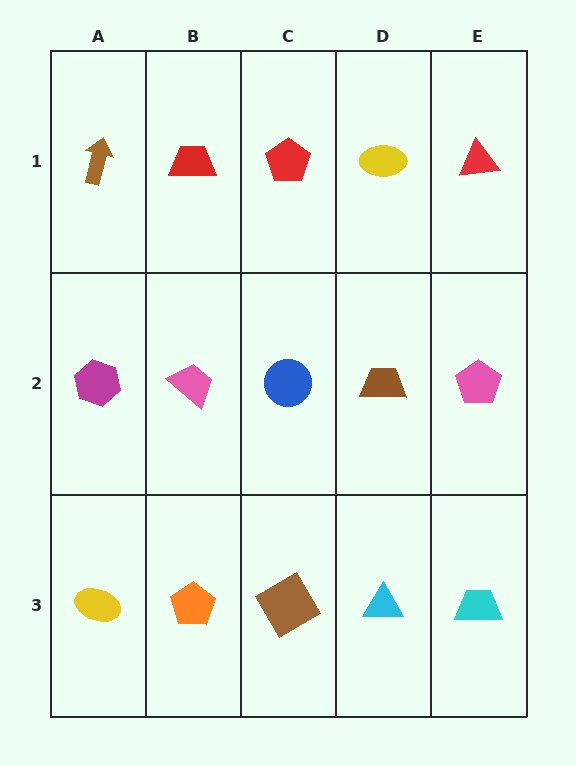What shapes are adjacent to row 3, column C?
A blue circle (row 2, column C), an orange pentagon (row 3, column B), a cyan triangle (row 3, column D).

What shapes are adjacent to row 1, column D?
A brown trapezoid (row 2, column D), a red pentagon (row 1, column C), a red triangle (row 1, column E).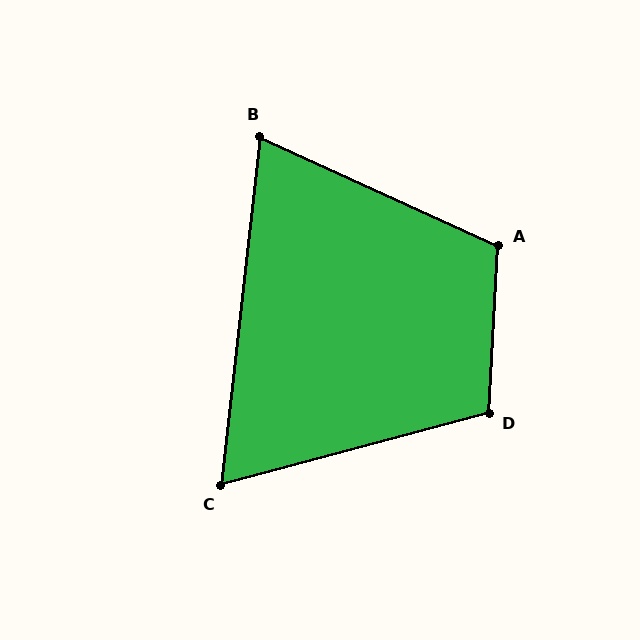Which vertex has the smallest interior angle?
C, at approximately 69 degrees.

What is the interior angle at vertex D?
Approximately 108 degrees (obtuse).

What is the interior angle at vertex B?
Approximately 72 degrees (acute).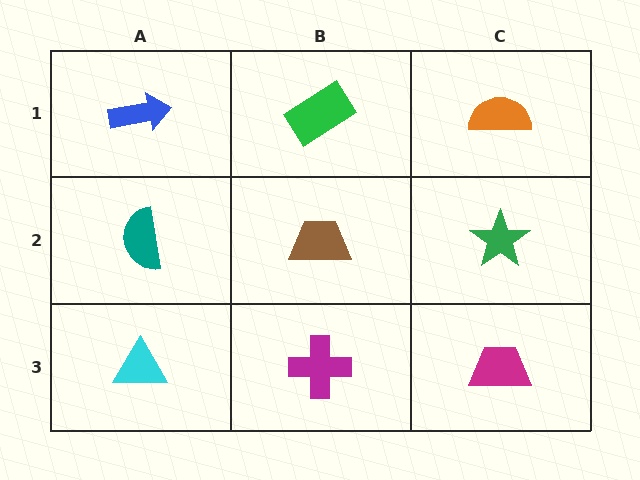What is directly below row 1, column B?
A brown trapezoid.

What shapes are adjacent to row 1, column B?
A brown trapezoid (row 2, column B), a blue arrow (row 1, column A), an orange semicircle (row 1, column C).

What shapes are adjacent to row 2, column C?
An orange semicircle (row 1, column C), a magenta trapezoid (row 3, column C), a brown trapezoid (row 2, column B).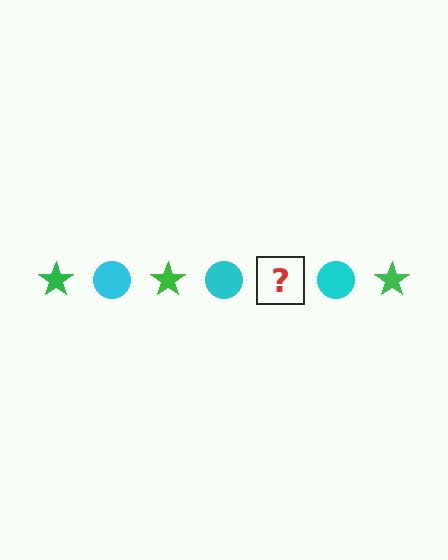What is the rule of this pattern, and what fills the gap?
The rule is that the pattern alternates between green star and cyan circle. The gap should be filled with a green star.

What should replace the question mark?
The question mark should be replaced with a green star.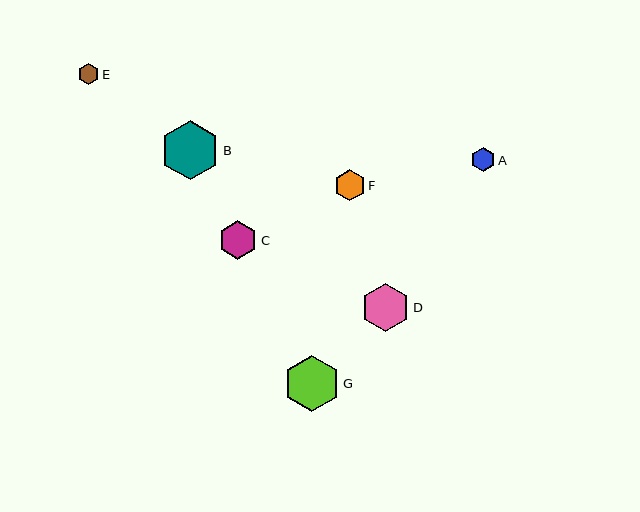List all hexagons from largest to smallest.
From largest to smallest: B, G, D, C, F, A, E.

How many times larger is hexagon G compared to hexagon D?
Hexagon G is approximately 1.2 times the size of hexagon D.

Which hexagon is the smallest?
Hexagon E is the smallest with a size of approximately 21 pixels.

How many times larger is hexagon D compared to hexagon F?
Hexagon D is approximately 1.5 times the size of hexagon F.